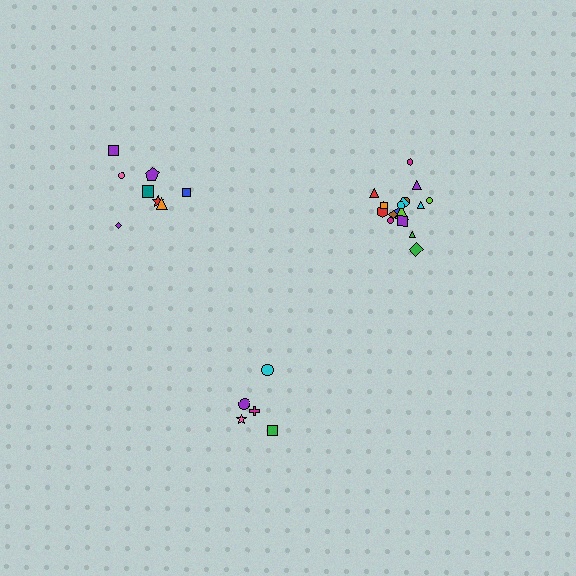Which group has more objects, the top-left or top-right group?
The top-right group.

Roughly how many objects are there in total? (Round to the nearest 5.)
Roughly 30 objects in total.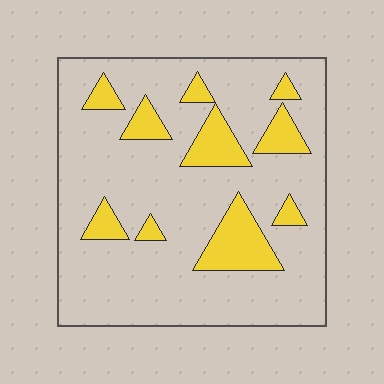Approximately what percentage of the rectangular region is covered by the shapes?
Approximately 20%.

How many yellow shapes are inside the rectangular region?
10.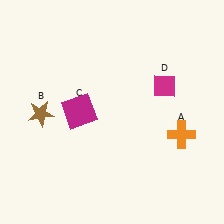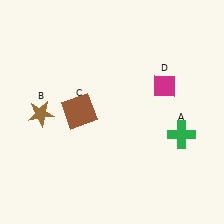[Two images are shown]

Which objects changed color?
A changed from orange to green. C changed from magenta to brown.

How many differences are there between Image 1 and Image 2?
There are 2 differences between the two images.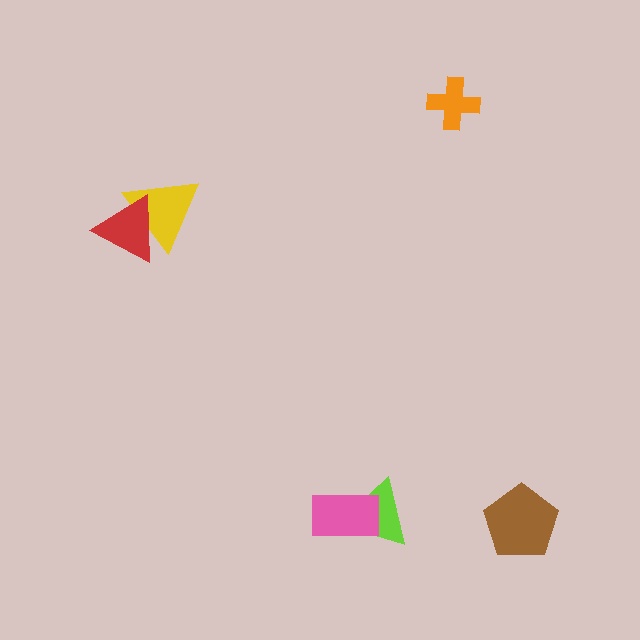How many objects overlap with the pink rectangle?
1 object overlaps with the pink rectangle.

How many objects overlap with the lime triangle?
1 object overlaps with the lime triangle.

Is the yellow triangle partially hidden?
Yes, it is partially covered by another shape.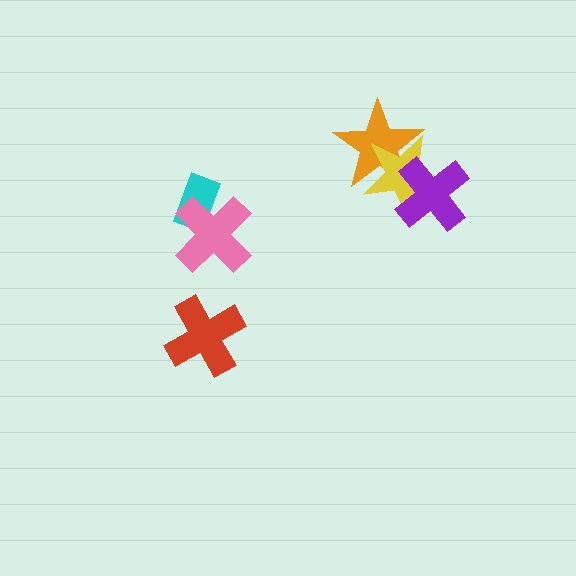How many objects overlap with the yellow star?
2 objects overlap with the yellow star.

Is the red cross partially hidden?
No, no other shape covers it.